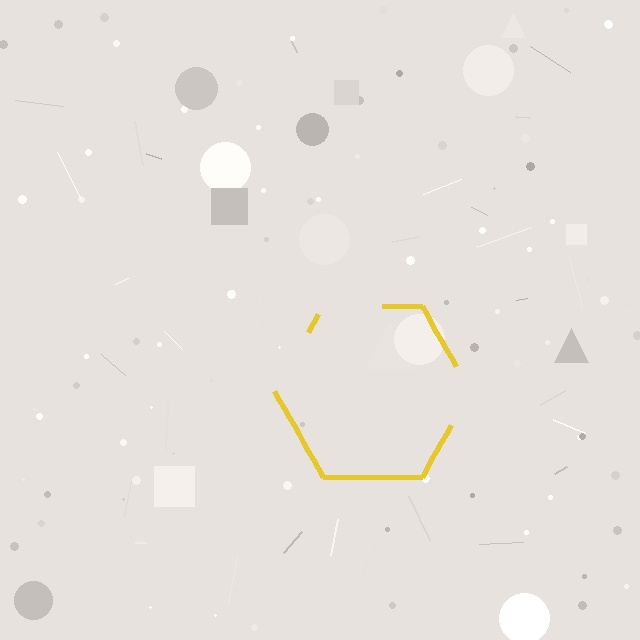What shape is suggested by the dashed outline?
The dashed outline suggests a hexagon.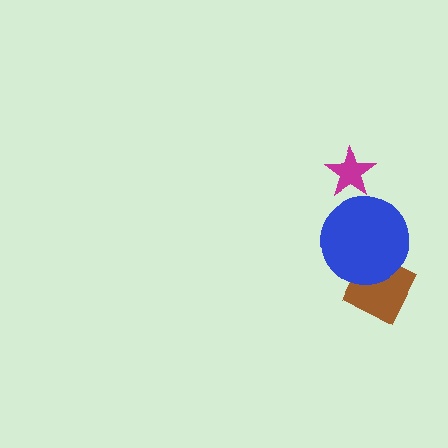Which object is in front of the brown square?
The blue circle is in front of the brown square.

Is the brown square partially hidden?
Yes, it is partially covered by another shape.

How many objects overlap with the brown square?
1 object overlaps with the brown square.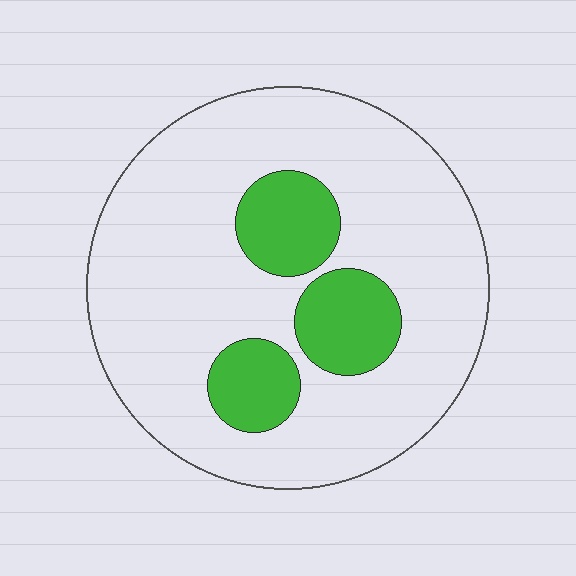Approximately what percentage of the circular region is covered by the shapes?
Approximately 20%.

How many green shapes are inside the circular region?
3.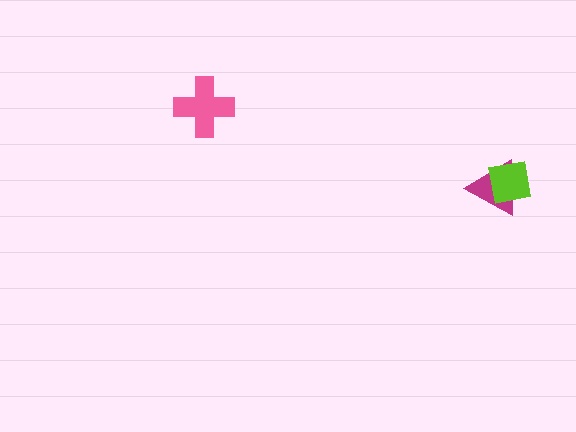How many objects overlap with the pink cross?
0 objects overlap with the pink cross.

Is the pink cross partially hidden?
No, no other shape covers it.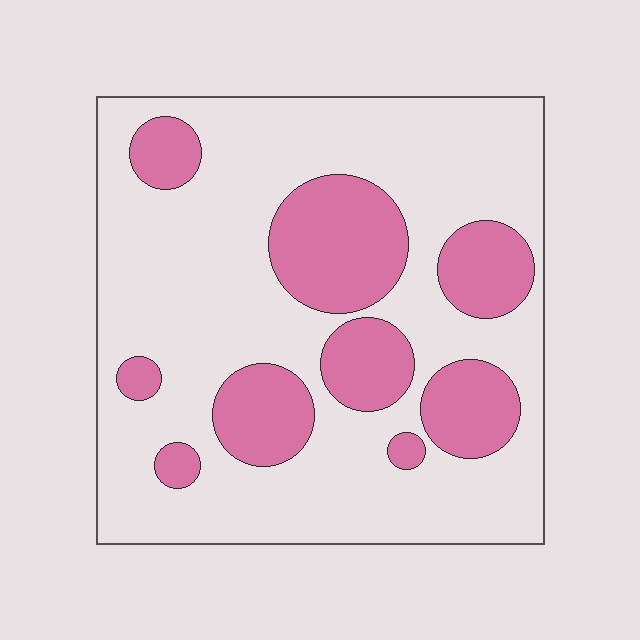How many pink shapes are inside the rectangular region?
9.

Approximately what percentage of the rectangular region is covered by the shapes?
Approximately 25%.